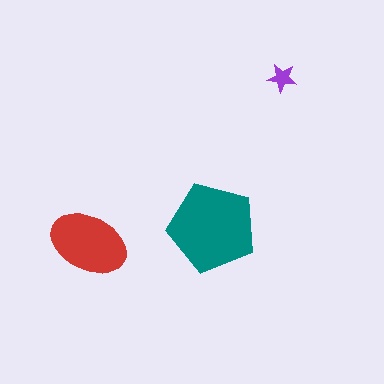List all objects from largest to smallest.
The teal pentagon, the red ellipse, the purple star.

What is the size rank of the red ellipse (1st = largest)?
2nd.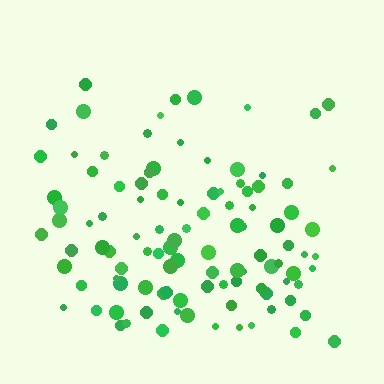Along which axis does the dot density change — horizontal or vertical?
Vertical.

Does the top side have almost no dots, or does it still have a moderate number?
Still a moderate number, just noticeably fewer than the bottom.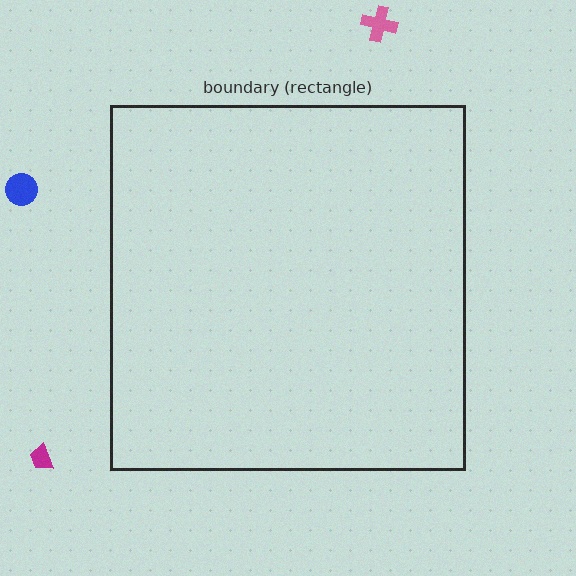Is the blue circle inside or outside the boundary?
Outside.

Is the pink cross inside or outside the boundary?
Outside.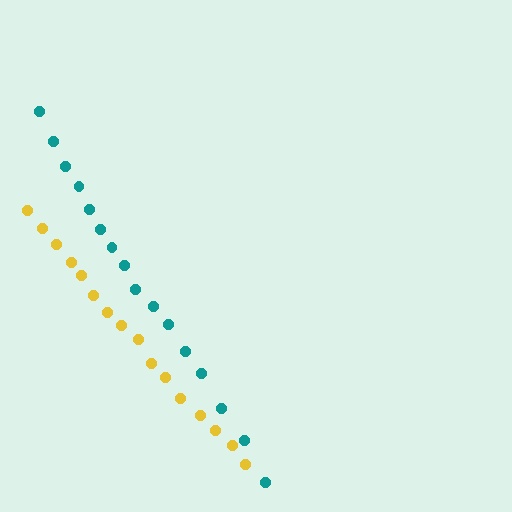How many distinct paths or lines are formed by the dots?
There are 2 distinct paths.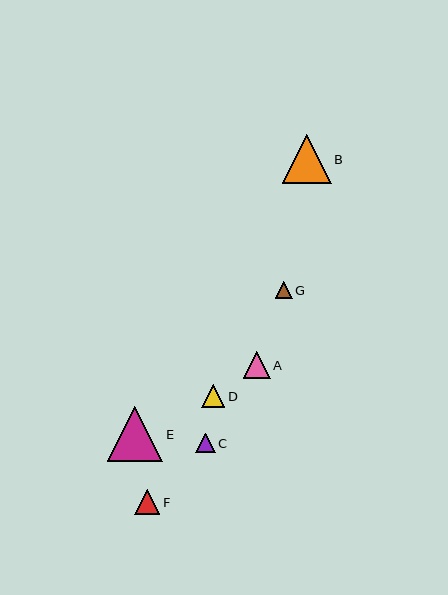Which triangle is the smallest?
Triangle G is the smallest with a size of approximately 17 pixels.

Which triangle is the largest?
Triangle E is the largest with a size of approximately 55 pixels.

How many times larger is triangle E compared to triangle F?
Triangle E is approximately 2.2 times the size of triangle F.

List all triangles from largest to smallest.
From largest to smallest: E, B, A, F, D, C, G.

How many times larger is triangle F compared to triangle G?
Triangle F is approximately 1.5 times the size of triangle G.